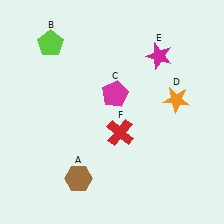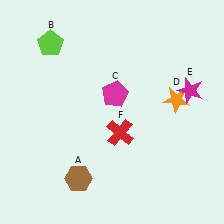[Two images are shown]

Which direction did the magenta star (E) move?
The magenta star (E) moved down.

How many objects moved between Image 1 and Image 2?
1 object moved between the two images.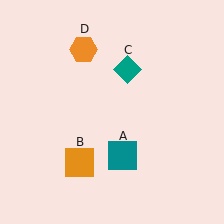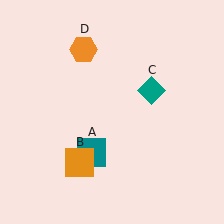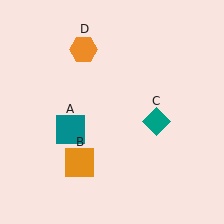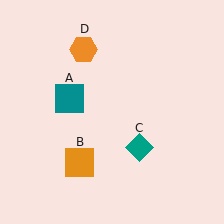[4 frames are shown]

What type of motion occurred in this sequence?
The teal square (object A), teal diamond (object C) rotated clockwise around the center of the scene.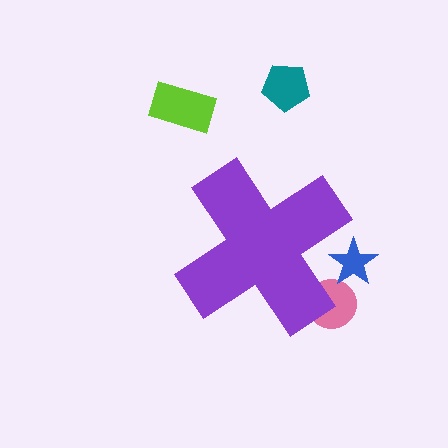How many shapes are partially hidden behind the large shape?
2 shapes are partially hidden.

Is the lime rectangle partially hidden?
No, the lime rectangle is fully visible.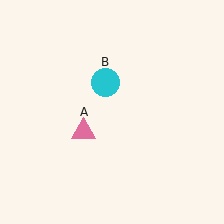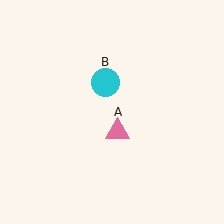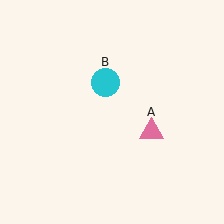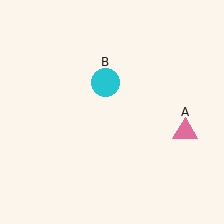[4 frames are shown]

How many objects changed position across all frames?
1 object changed position: pink triangle (object A).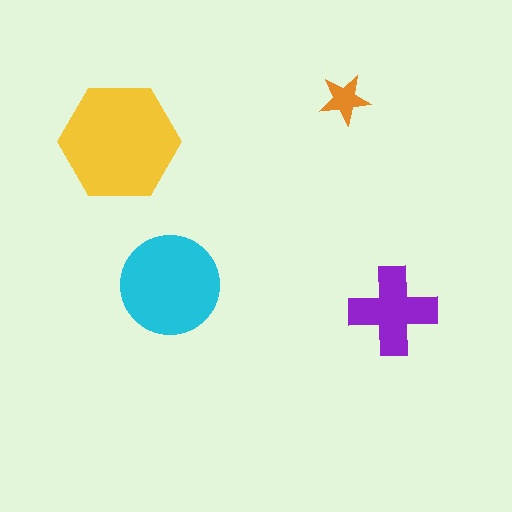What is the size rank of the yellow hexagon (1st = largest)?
1st.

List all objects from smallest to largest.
The orange star, the purple cross, the cyan circle, the yellow hexagon.